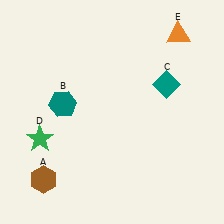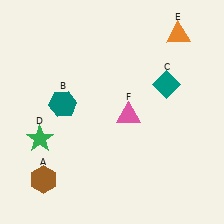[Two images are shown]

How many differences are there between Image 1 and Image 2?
There is 1 difference between the two images.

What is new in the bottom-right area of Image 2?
A pink triangle (F) was added in the bottom-right area of Image 2.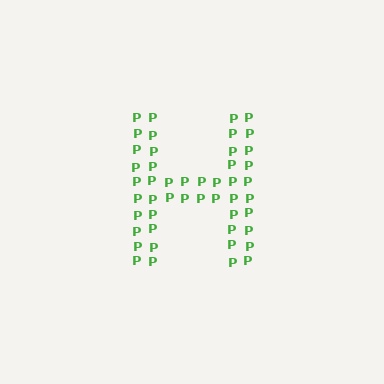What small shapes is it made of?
It is made of small letter P's.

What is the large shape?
The large shape is the letter H.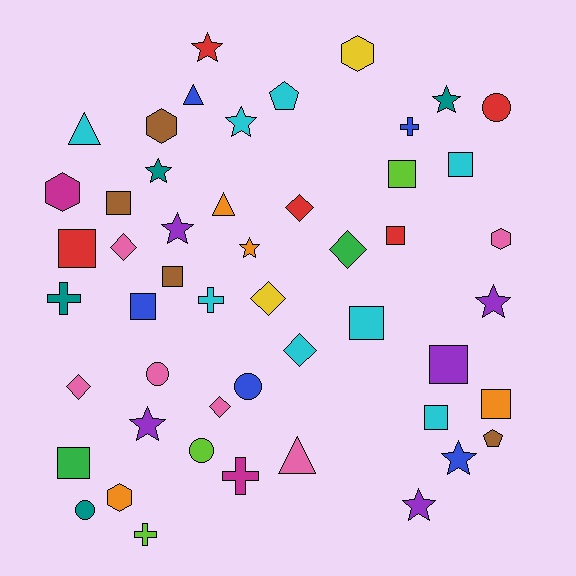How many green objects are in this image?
There are 2 green objects.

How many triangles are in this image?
There are 4 triangles.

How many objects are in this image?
There are 50 objects.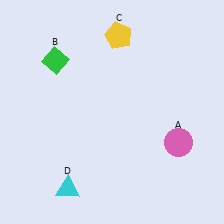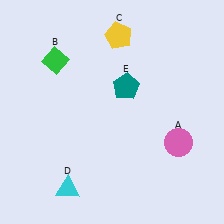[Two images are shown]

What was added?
A teal pentagon (E) was added in Image 2.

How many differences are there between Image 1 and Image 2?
There is 1 difference between the two images.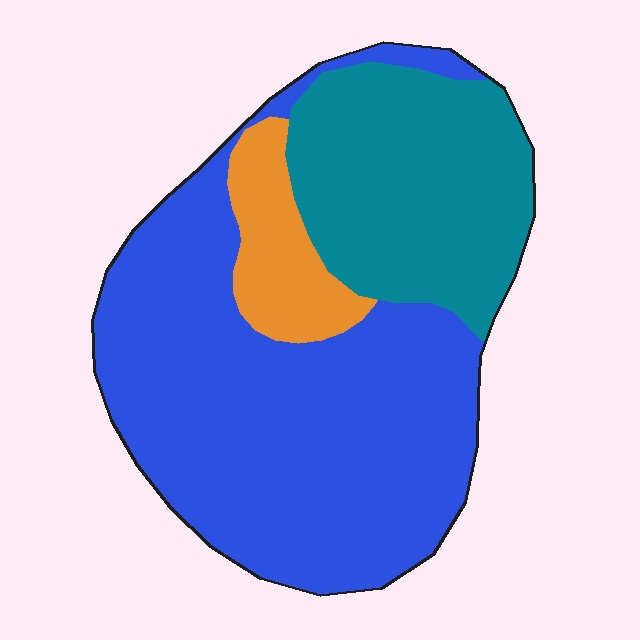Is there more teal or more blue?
Blue.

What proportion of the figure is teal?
Teal covers 30% of the figure.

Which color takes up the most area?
Blue, at roughly 60%.